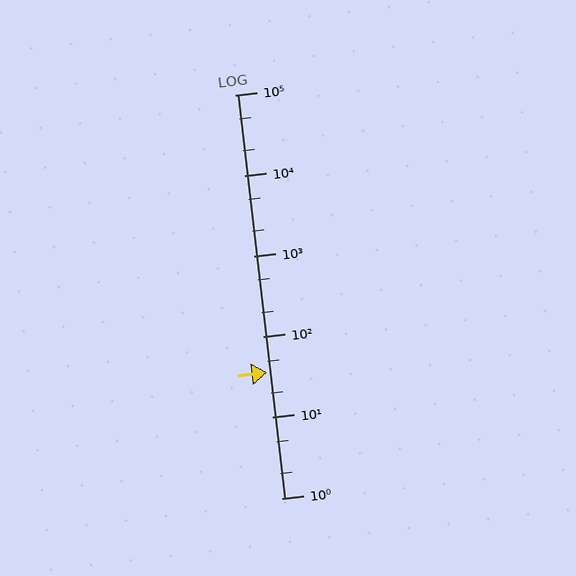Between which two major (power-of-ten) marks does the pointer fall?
The pointer is between 10 and 100.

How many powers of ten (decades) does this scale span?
The scale spans 5 decades, from 1 to 100000.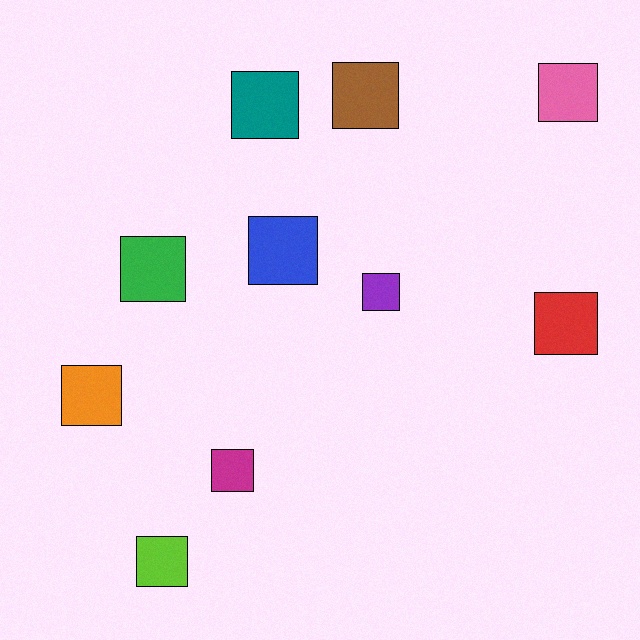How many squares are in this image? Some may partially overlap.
There are 10 squares.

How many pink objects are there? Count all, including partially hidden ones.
There is 1 pink object.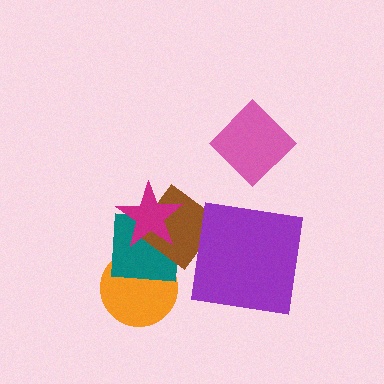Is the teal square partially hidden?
Yes, it is partially covered by another shape.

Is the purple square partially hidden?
No, no other shape covers it.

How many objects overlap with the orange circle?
2 objects overlap with the orange circle.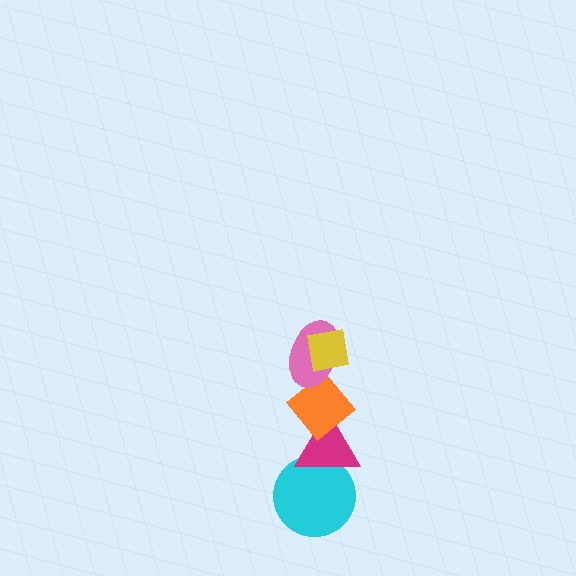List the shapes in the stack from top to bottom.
From top to bottom: the yellow square, the pink ellipse, the orange diamond, the magenta triangle, the cyan circle.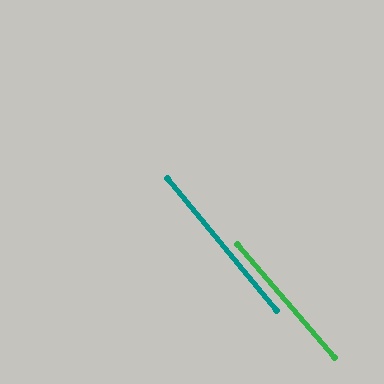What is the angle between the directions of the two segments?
Approximately 1 degree.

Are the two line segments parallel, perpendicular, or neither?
Parallel — their directions differ by only 1.1°.